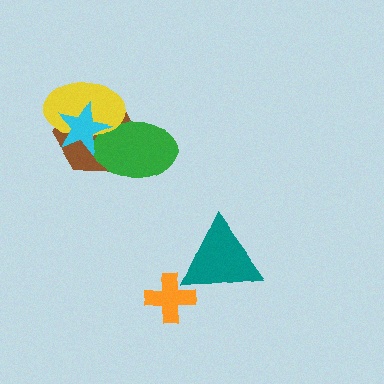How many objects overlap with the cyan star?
3 objects overlap with the cyan star.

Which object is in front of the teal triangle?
The orange cross is in front of the teal triangle.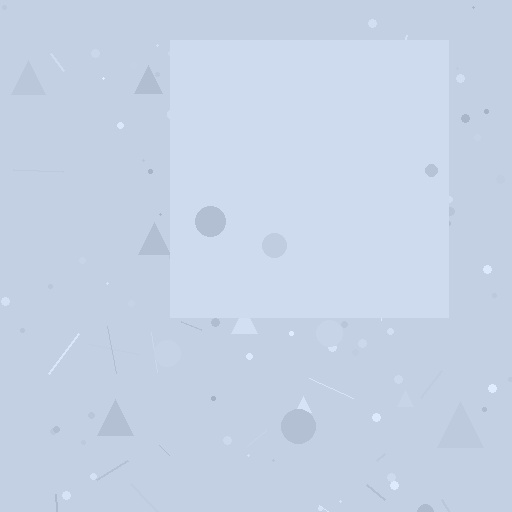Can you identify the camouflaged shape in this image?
The camouflaged shape is a square.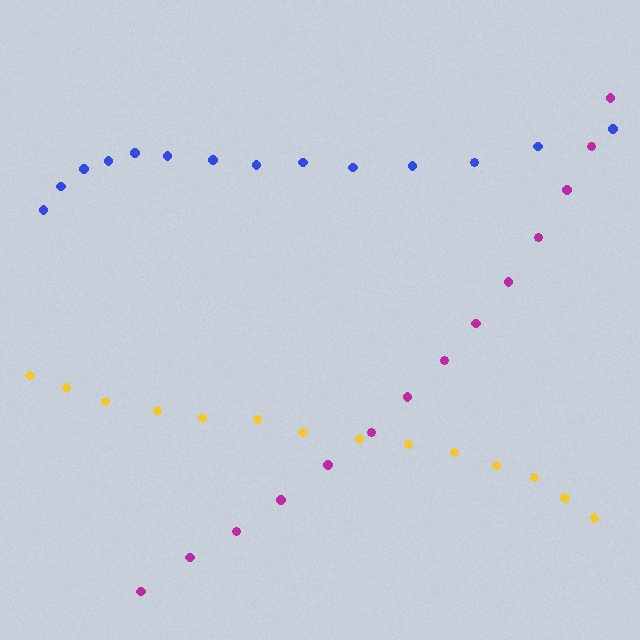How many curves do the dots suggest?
There are 3 distinct paths.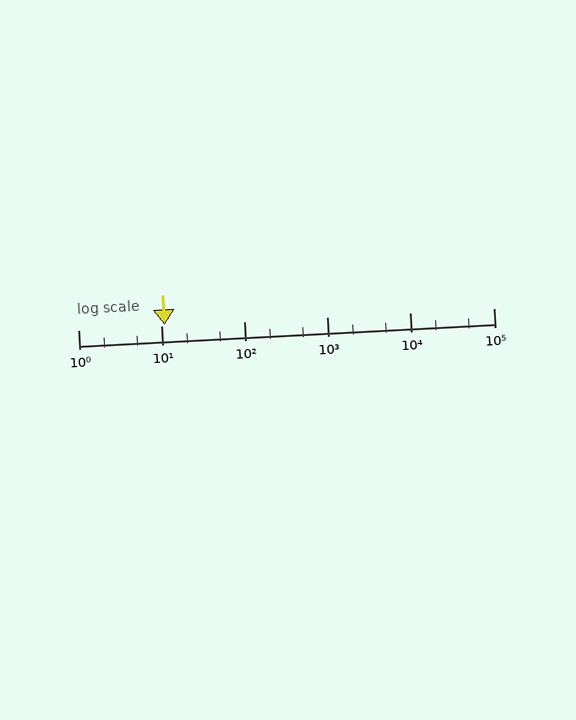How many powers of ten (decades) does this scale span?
The scale spans 5 decades, from 1 to 100000.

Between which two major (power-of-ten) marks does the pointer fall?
The pointer is between 10 and 100.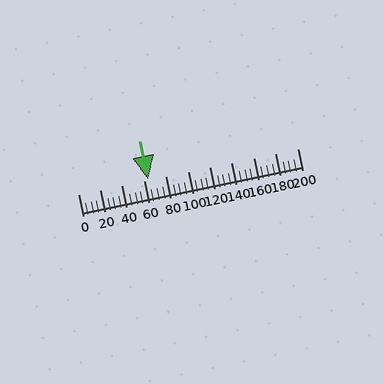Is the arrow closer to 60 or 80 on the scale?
The arrow is closer to 60.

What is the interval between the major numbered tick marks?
The major tick marks are spaced 20 units apart.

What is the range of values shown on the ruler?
The ruler shows values from 0 to 200.